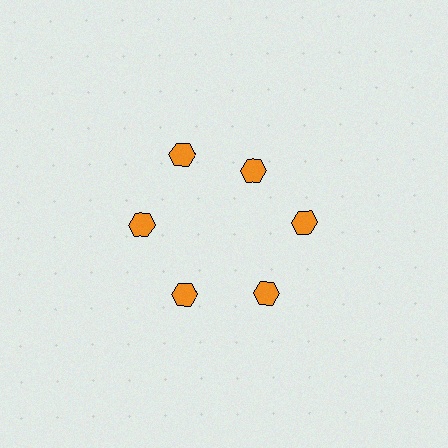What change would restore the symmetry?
The symmetry would be restored by moving it outward, back onto the ring so that all 6 hexagons sit at equal angles and equal distance from the center.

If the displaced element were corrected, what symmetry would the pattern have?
It would have 6-fold rotational symmetry — the pattern would map onto itself every 60 degrees.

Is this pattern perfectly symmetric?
No. The 6 orange hexagons are arranged in a ring, but one element near the 1 o'clock position is pulled inward toward the center, breaking the 6-fold rotational symmetry.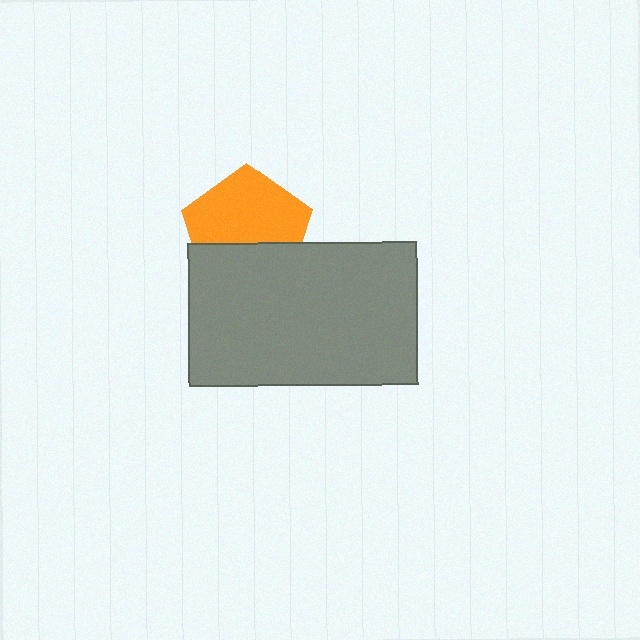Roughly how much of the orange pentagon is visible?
About half of it is visible (roughly 61%).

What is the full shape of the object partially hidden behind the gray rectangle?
The partially hidden object is an orange pentagon.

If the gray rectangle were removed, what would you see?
You would see the complete orange pentagon.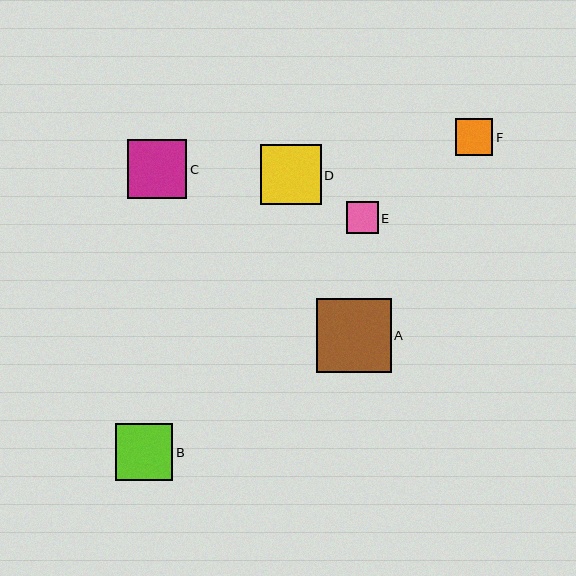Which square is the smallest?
Square E is the smallest with a size of approximately 32 pixels.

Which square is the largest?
Square A is the largest with a size of approximately 74 pixels.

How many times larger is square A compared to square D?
Square A is approximately 1.2 times the size of square D.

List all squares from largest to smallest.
From largest to smallest: A, D, C, B, F, E.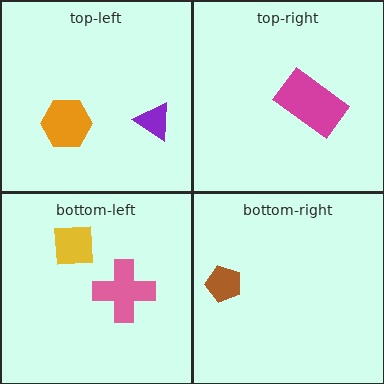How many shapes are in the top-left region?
2.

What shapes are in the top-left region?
The purple triangle, the orange hexagon.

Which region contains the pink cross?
The bottom-left region.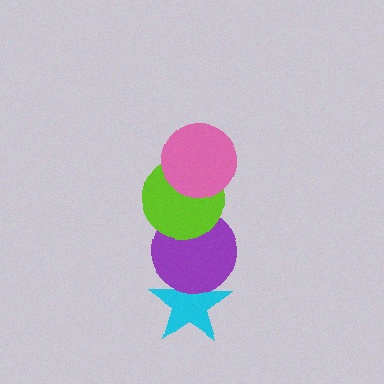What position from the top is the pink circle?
The pink circle is 1st from the top.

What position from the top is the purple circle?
The purple circle is 3rd from the top.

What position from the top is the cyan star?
The cyan star is 4th from the top.